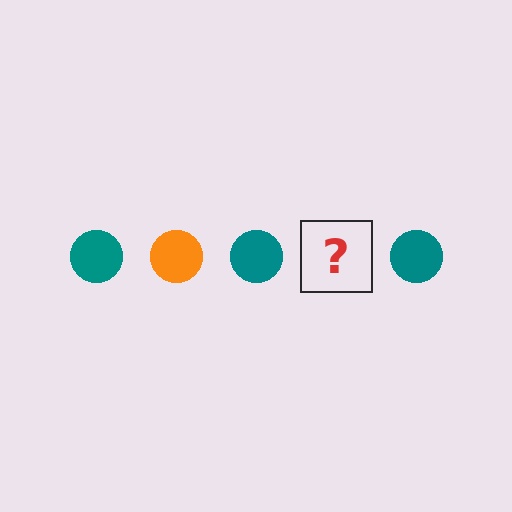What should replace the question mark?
The question mark should be replaced with an orange circle.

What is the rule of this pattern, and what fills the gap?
The rule is that the pattern cycles through teal, orange circles. The gap should be filled with an orange circle.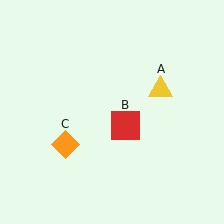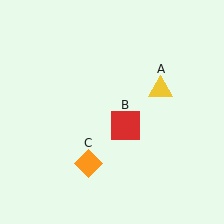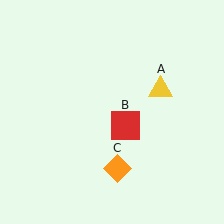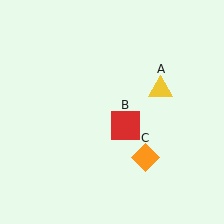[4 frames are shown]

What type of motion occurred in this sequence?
The orange diamond (object C) rotated counterclockwise around the center of the scene.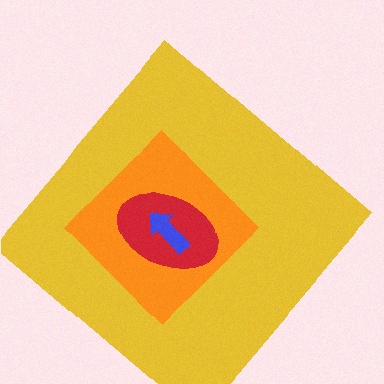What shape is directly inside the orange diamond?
The red ellipse.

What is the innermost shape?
The blue arrow.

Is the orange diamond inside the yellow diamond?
Yes.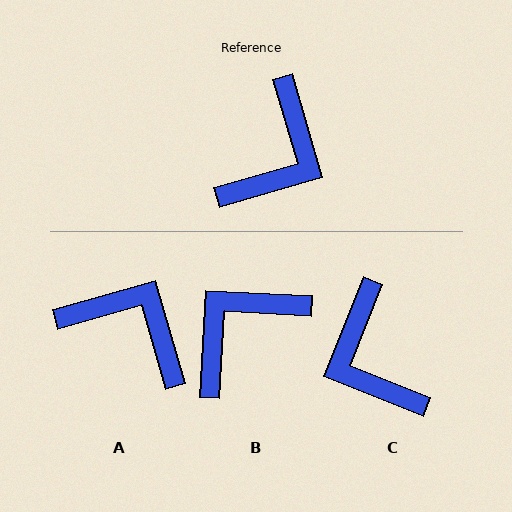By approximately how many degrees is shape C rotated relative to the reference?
Approximately 128 degrees clockwise.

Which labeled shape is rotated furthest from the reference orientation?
B, about 161 degrees away.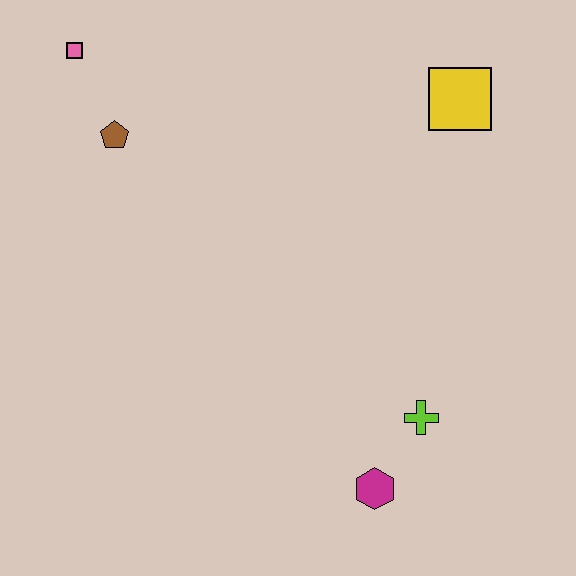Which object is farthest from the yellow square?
The magenta hexagon is farthest from the yellow square.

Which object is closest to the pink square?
The brown pentagon is closest to the pink square.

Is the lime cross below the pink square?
Yes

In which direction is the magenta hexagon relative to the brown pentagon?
The magenta hexagon is below the brown pentagon.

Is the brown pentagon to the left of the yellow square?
Yes